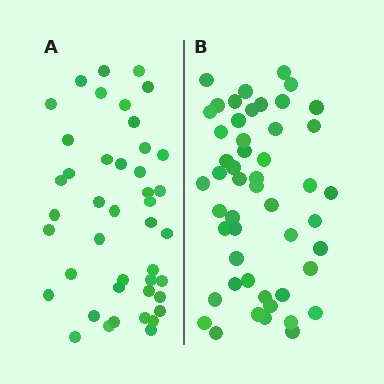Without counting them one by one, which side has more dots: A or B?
Region B (the right region) has more dots.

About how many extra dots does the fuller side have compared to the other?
Region B has roughly 8 or so more dots than region A.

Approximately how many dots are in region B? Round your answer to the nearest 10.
About 50 dots.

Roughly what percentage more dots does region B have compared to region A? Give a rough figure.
About 15% more.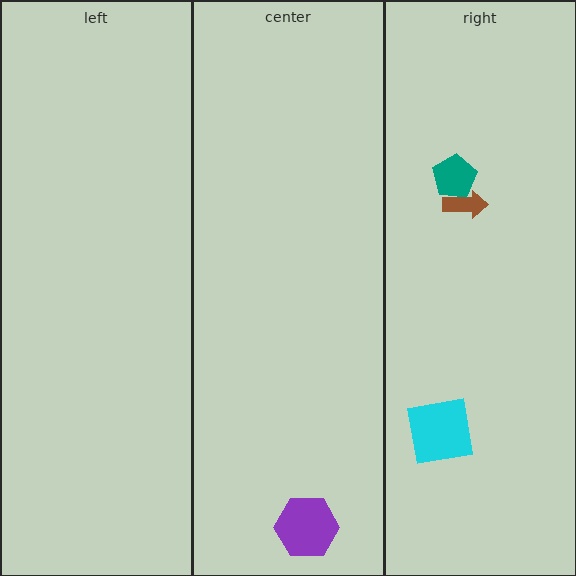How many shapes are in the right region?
3.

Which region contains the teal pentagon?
The right region.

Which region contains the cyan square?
The right region.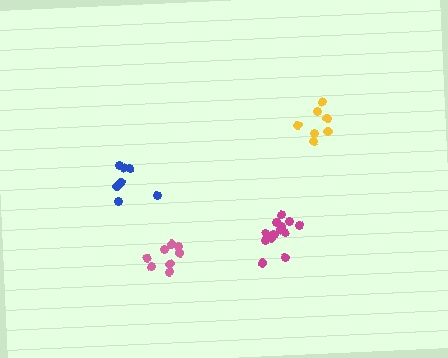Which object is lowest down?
The pink cluster is bottommost.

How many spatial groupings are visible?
There are 4 spatial groupings.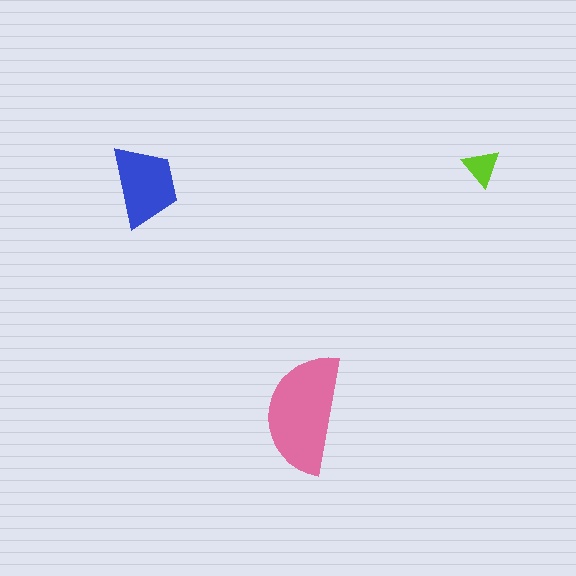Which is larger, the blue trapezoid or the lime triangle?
The blue trapezoid.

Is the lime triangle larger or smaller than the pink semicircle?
Smaller.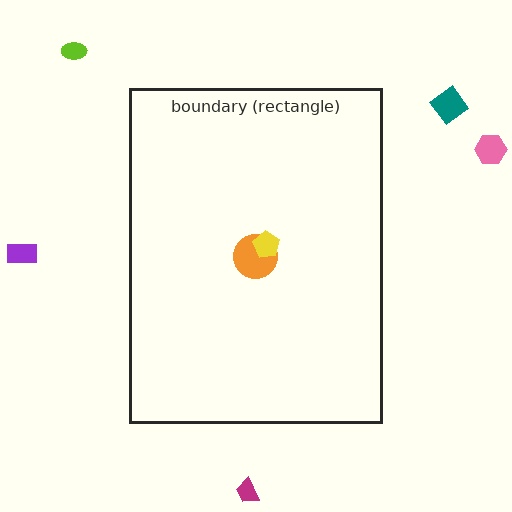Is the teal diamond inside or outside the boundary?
Outside.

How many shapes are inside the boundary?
2 inside, 5 outside.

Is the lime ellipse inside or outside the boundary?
Outside.